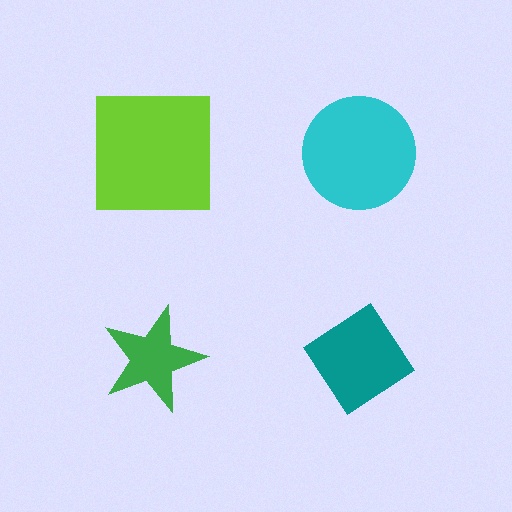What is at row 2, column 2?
A teal diamond.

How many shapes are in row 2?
2 shapes.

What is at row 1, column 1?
A lime square.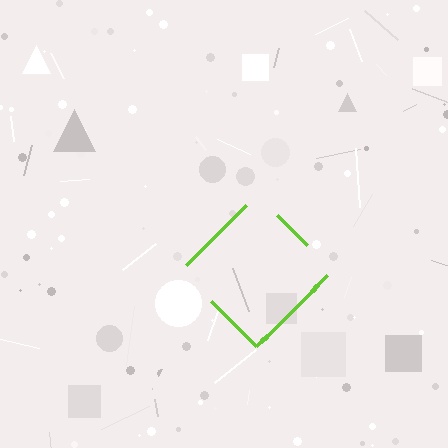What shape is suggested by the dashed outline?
The dashed outline suggests a diamond.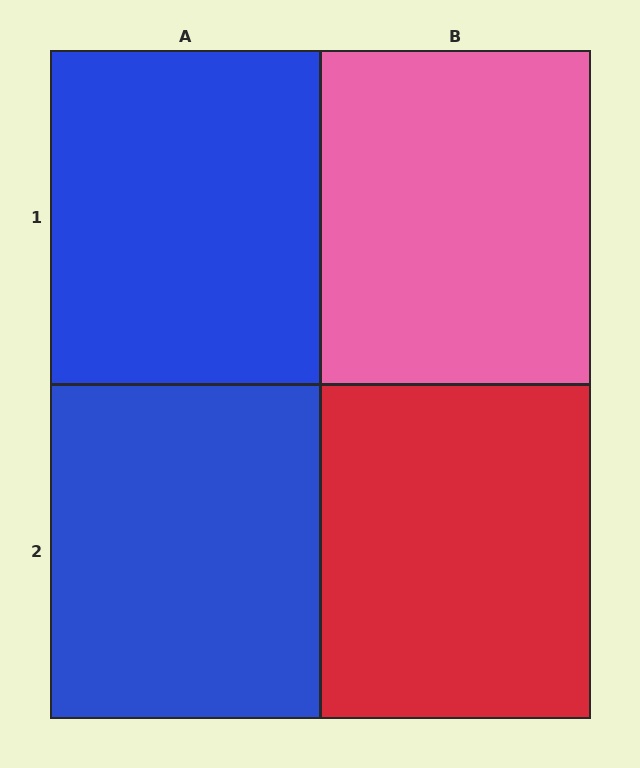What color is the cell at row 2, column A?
Blue.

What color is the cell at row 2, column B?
Red.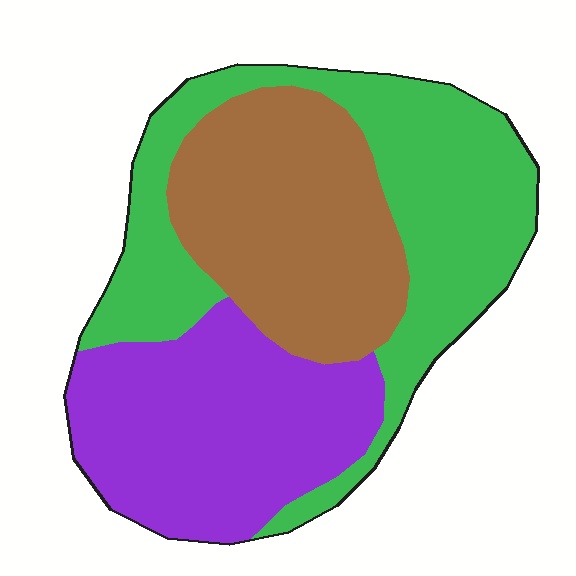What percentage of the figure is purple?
Purple covers 32% of the figure.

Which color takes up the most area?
Green, at roughly 40%.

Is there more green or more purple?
Green.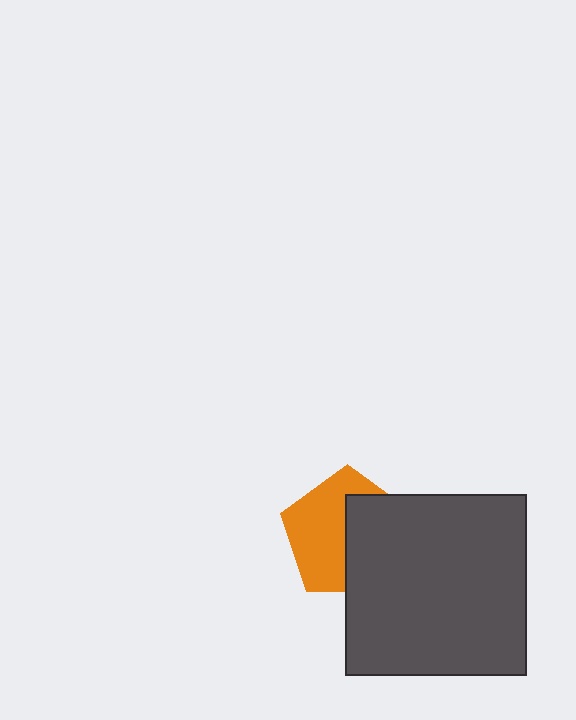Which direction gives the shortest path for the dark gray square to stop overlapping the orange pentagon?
Moving right gives the shortest separation.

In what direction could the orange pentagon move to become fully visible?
The orange pentagon could move left. That would shift it out from behind the dark gray square entirely.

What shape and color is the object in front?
The object in front is a dark gray square.